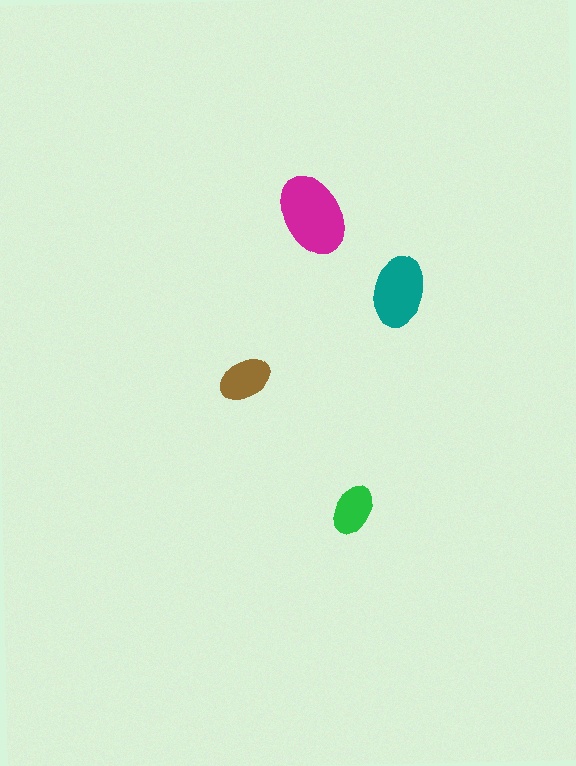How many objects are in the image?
There are 4 objects in the image.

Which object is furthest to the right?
The teal ellipse is rightmost.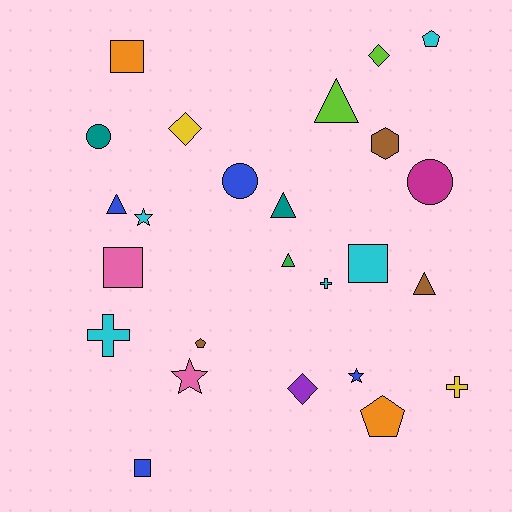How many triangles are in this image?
There are 5 triangles.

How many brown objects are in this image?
There are 3 brown objects.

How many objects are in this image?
There are 25 objects.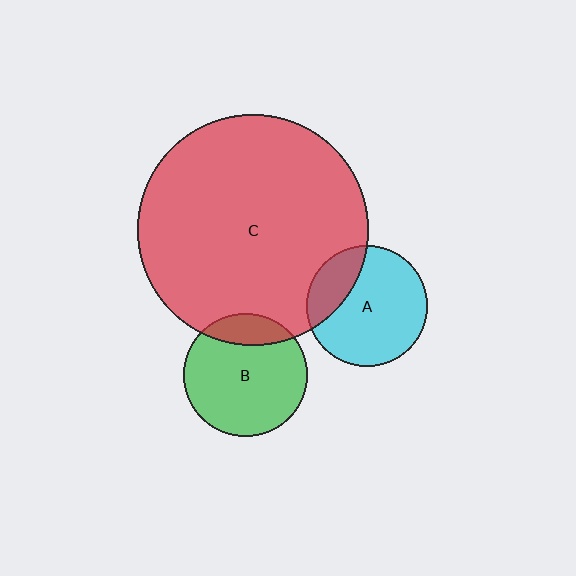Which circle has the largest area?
Circle C (red).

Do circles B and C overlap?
Yes.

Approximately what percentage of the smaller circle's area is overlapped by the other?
Approximately 15%.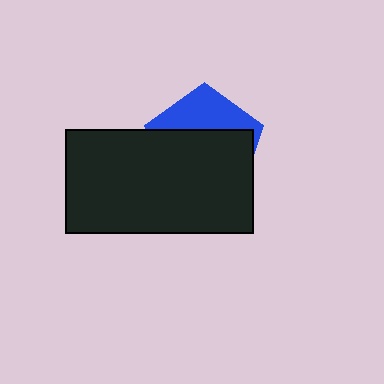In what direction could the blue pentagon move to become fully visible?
The blue pentagon could move up. That would shift it out from behind the black rectangle entirely.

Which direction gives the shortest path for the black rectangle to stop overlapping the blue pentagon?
Moving down gives the shortest separation.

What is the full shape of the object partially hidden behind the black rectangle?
The partially hidden object is a blue pentagon.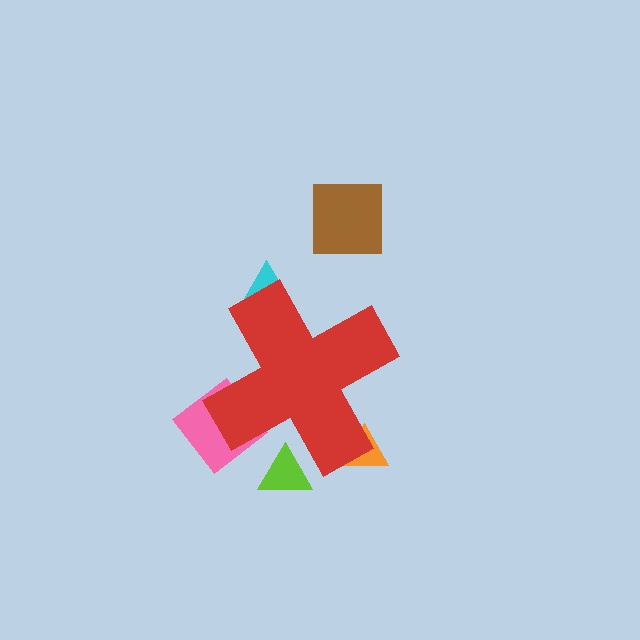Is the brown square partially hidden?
No, the brown square is fully visible.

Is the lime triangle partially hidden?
Yes, the lime triangle is partially hidden behind the red cross.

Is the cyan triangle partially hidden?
Yes, the cyan triangle is partially hidden behind the red cross.